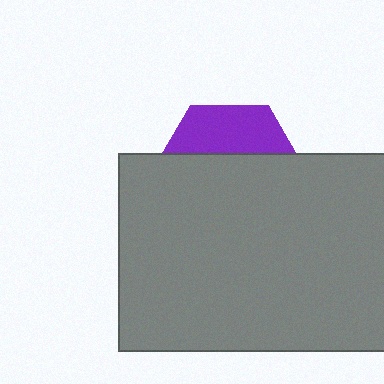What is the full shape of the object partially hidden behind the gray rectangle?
The partially hidden object is a purple hexagon.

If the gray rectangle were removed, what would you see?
You would see the complete purple hexagon.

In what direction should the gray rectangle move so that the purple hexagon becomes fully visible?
The gray rectangle should move down. That is the shortest direction to clear the overlap and leave the purple hexagon fully visible.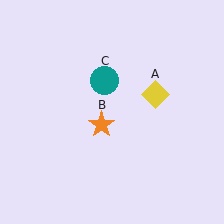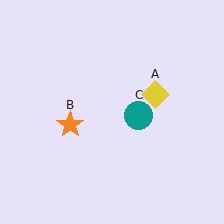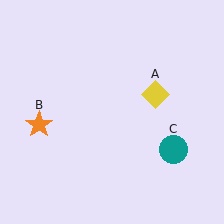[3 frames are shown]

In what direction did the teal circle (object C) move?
The teal circle (object C) moved down and to the right.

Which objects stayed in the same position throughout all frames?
Yellow diamond (object A) remained stationary.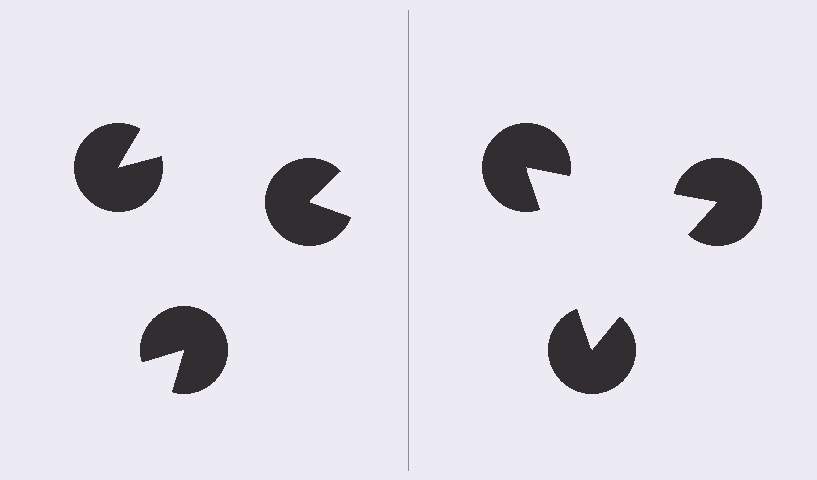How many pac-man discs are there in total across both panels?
6 — 3 on each side.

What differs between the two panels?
The pac-man discs are positioned identically on both sides; only the wedge orientations differ. On the right they align to a triangle; on the left they are misaligned.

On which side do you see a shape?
An illusory triangle appears on the right side. On the left side the wedge cuts are rotated, so no coherent shape forms.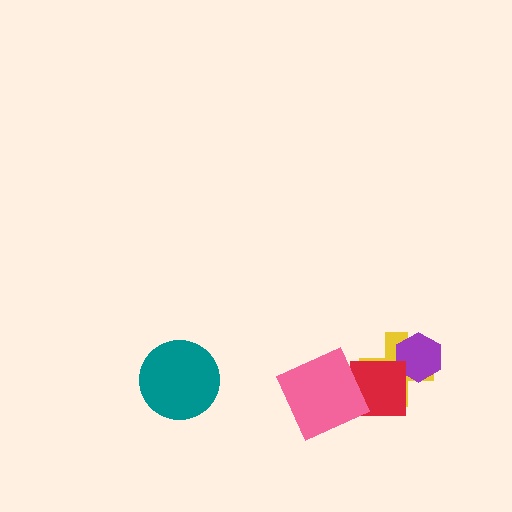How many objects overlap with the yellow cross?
3 objects overlap with the yellow cross.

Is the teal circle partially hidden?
No, no other shape covers it.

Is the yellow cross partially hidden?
Yes, it is partially covered by another shape.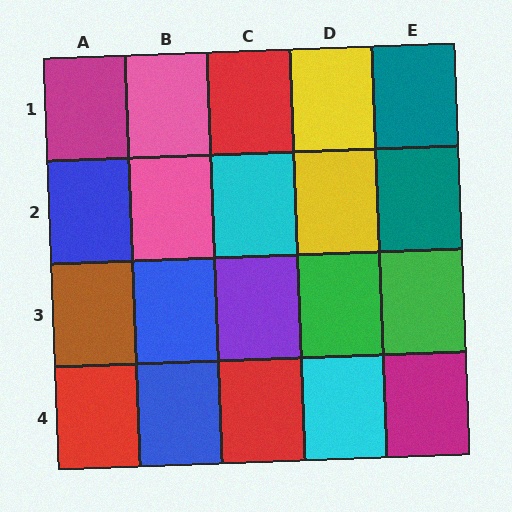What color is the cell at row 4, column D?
Cyan.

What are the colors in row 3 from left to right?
Brown, blue, purple, green, green.